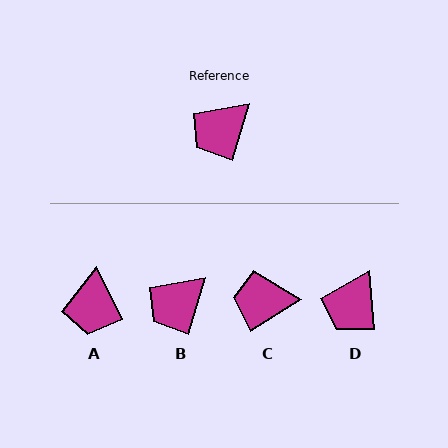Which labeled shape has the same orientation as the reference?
B.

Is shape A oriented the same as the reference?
No, it is off by about 43 degrees.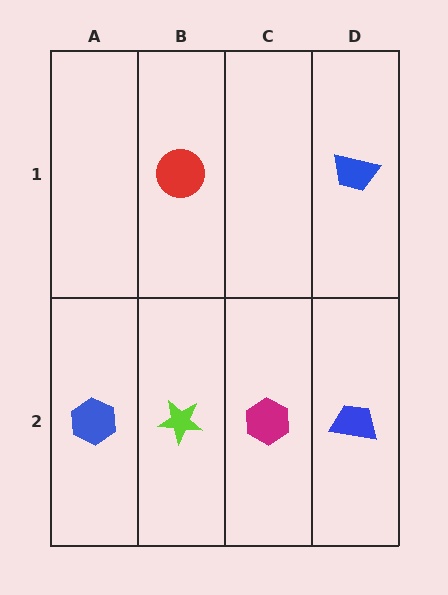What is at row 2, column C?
A magenta hexagon.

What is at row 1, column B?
A red circle.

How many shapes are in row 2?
4 shapes.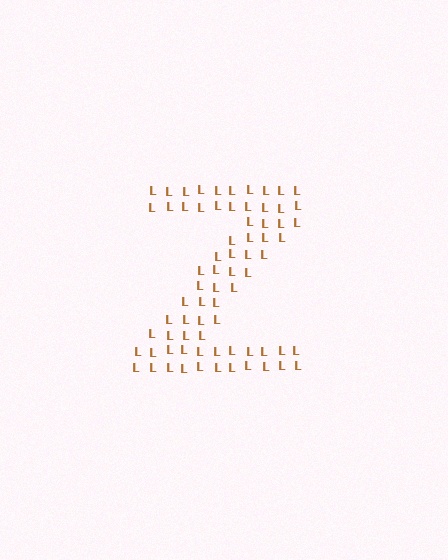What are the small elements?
The small elements are letter L's.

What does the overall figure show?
The overall figure shows the letter Z.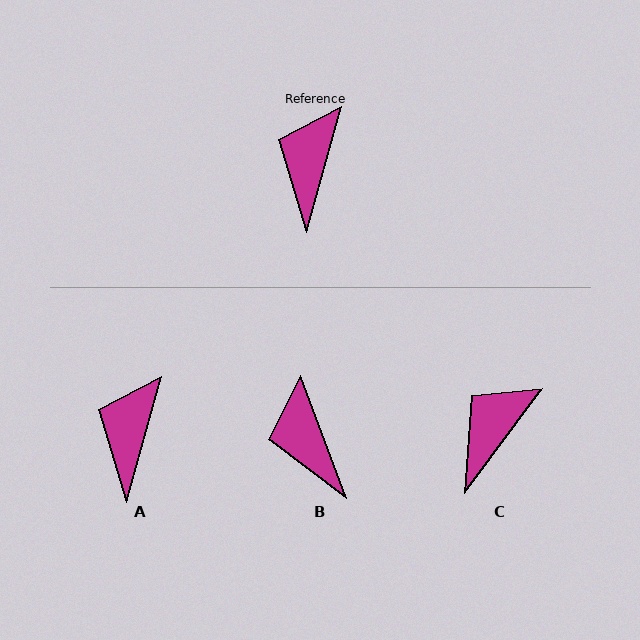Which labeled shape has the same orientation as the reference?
A.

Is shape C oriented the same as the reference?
No, it is off by about 22 degrees.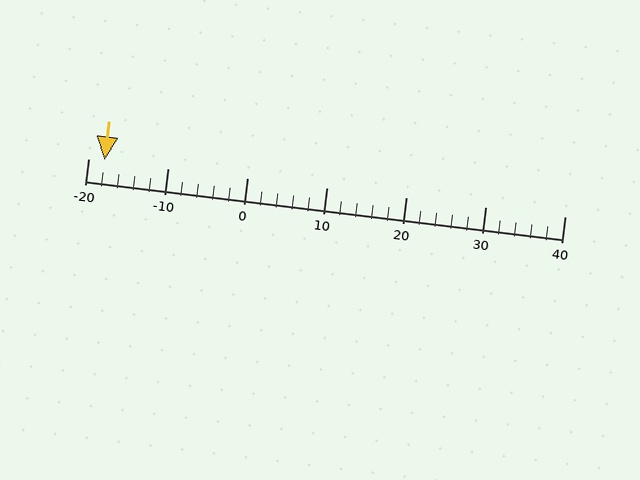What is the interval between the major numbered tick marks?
The major tick marks are spaced 10 units apart.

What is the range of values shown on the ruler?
The ruler shows values from -20 to 40.